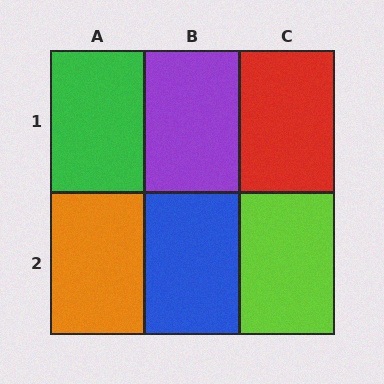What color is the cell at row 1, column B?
Purple.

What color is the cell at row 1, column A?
Green.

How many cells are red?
1 cell is red.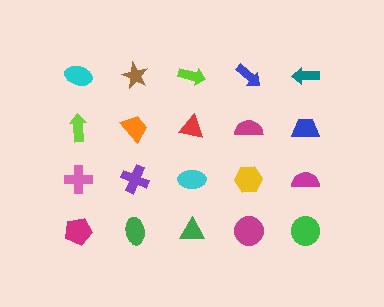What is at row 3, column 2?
A purple cross.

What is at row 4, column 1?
A magenta pentagon.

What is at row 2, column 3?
A red triangle.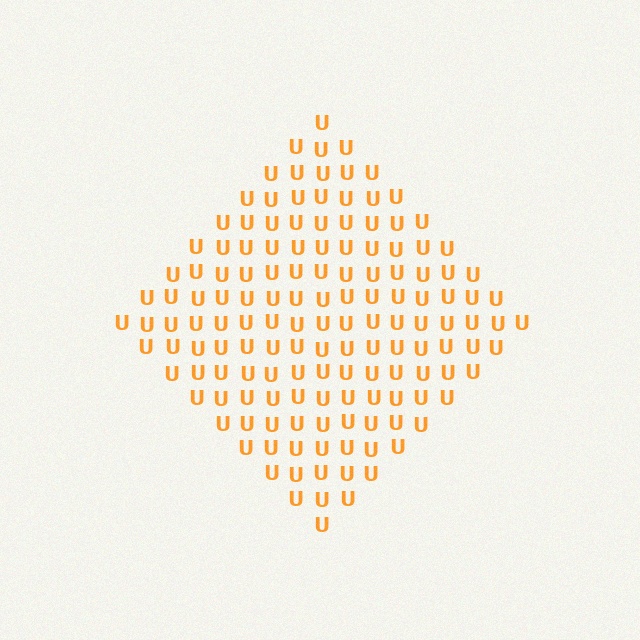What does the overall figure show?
The overall figure shows a diamond.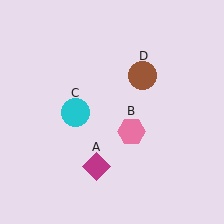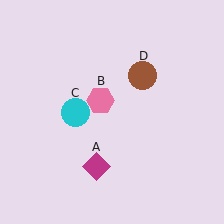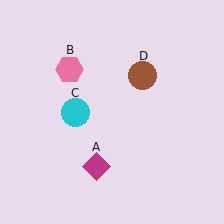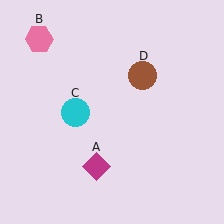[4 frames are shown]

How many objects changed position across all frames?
1 object changed position: pink hexagon (object B).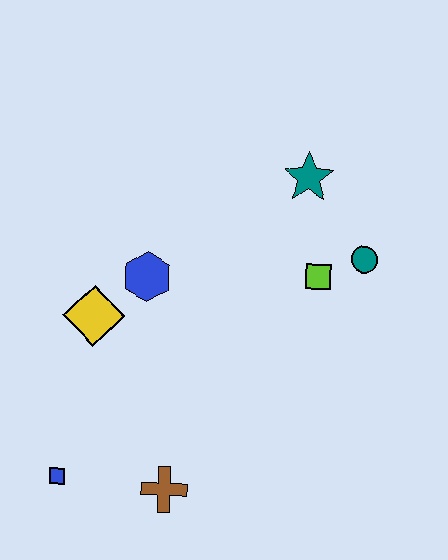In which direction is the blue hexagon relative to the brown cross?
The blue hexagon is above the brown cross.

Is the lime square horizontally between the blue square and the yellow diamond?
No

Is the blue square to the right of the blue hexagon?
No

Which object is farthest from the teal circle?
The blue square is farthest from the teal circle.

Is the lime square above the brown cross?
Yes